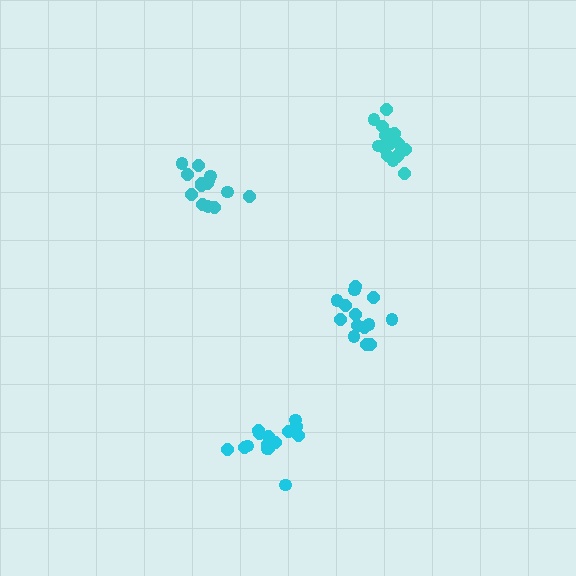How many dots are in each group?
Group 1: 14 dots, Group 2: 15 dots, Group 3: 16 dots, Group 4: 14 dots (59 total).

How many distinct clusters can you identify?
There are 4 distinct clusters.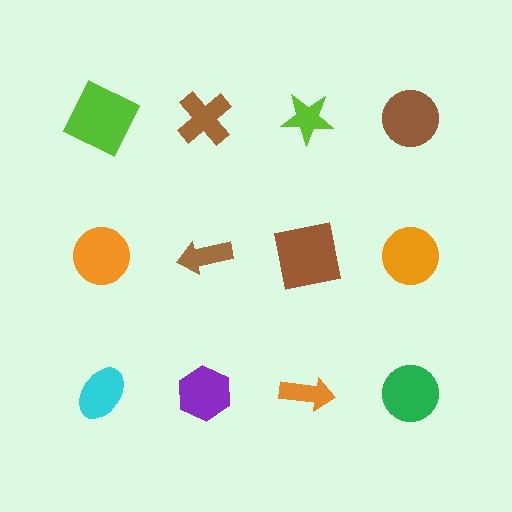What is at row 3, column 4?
A green circle.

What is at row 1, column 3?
A lime star.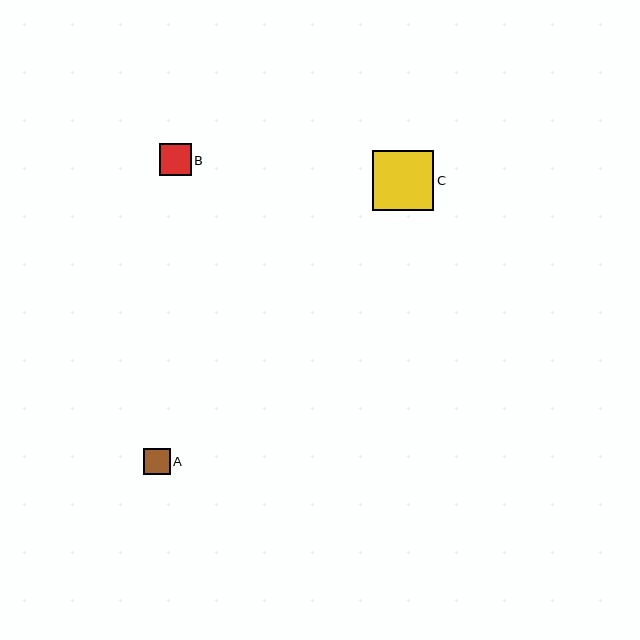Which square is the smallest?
Square A is the smallest with a size of approximately 27 pixels.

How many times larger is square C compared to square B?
Square C is approximately 1.9 times the size of square B.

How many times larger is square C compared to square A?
Square C is approximately 2.3 times the size of square A.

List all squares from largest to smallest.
From largest to smallest: C, B, A.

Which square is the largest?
Square C is the largest with a size of approximately 61 pixels.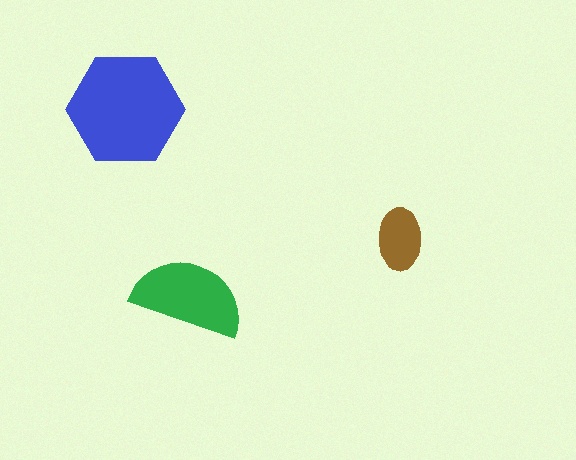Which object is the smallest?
The brown ellipse.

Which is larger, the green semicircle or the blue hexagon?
The blue hexagon.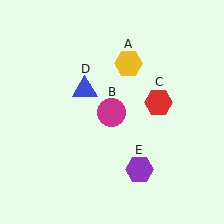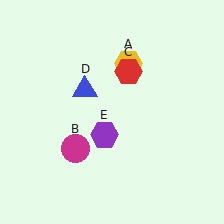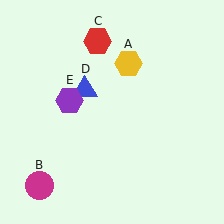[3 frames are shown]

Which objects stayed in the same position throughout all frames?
Yellow hexagon (object A) and blue triangle (object D) remained stationary.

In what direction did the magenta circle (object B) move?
The magenta circle (object B) moved down and to the left.